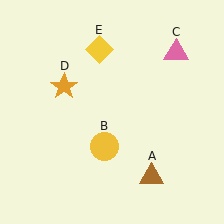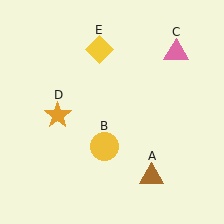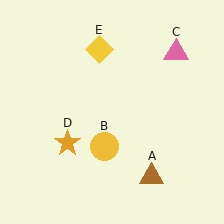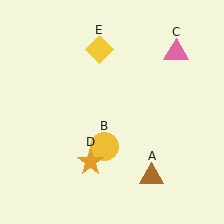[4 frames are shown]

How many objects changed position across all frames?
1 object changed position: orange star (object D).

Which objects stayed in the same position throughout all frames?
Brown triangle (object A) and yellow circle (object B) and pink triangle (object C) and yellow diamond (object E) remained stationary.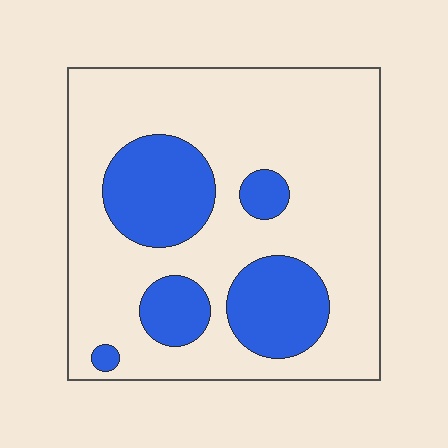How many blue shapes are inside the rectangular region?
5.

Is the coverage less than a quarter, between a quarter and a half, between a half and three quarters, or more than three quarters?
Between a quarter and a half.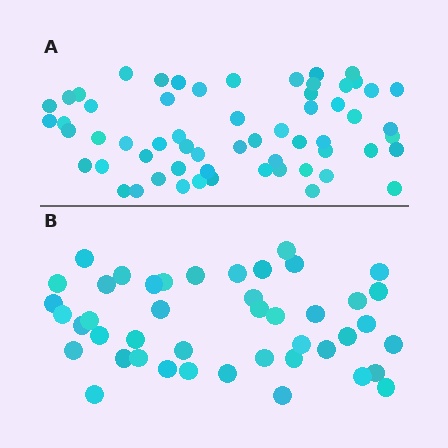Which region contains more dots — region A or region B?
Region A (the top region) has more dots.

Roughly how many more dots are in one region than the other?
Region A has approximately 15 more dots than region B.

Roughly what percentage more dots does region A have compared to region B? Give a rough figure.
About 35% more.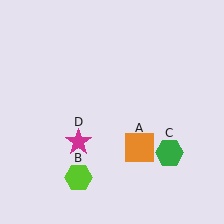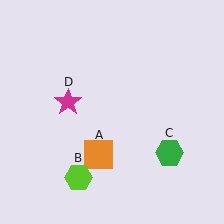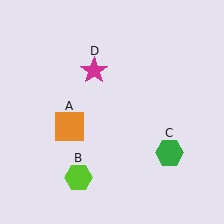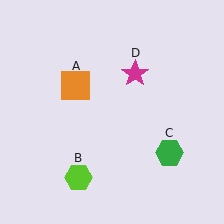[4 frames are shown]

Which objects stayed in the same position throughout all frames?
Lime hexagon (object B) and green hexagon (object C) remained stationary.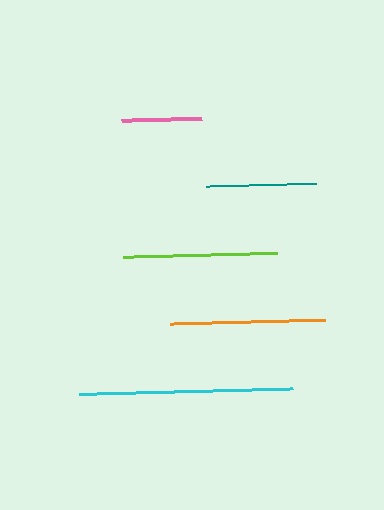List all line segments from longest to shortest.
From longest to shortest: cyan, orange, lime, teal, pink.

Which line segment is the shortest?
The pink line is the shortest at approximately 80 pixels.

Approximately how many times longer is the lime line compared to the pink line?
The lime line is approximately 1.9 times the length of the pink line.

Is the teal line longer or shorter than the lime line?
The lime line is longer than the teal line.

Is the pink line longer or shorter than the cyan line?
The cyan line is longer than the pink line.